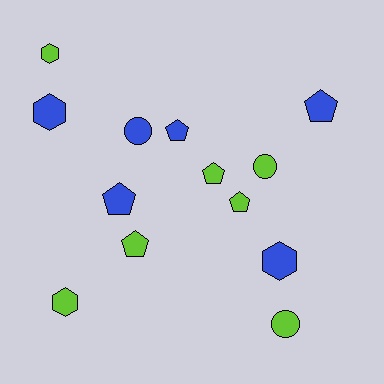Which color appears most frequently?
Lime, with 7 objects.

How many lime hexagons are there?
There are 2 lime hexagons.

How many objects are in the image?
There are 13 objects.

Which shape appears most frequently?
Pentagon, with 6 objects.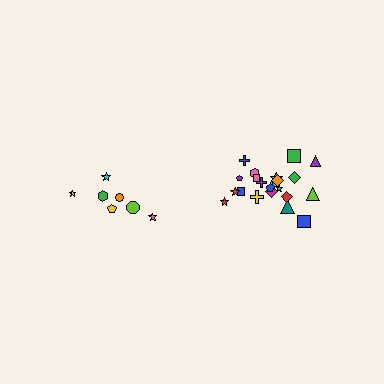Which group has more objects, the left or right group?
The right group.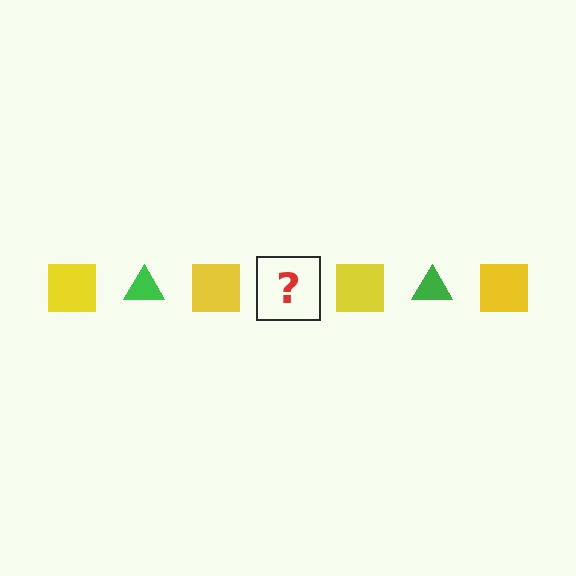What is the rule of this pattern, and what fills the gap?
The rule is that the pattern alternates between yellow square and green triangle. The gap should be filled with a green triangle.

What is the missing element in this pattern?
The missing element is a green triangle.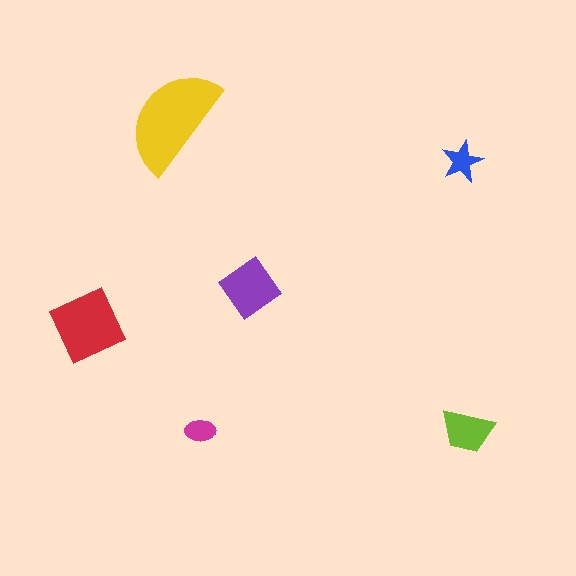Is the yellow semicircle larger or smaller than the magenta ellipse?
Larger.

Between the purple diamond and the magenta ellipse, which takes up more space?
The purple diamond.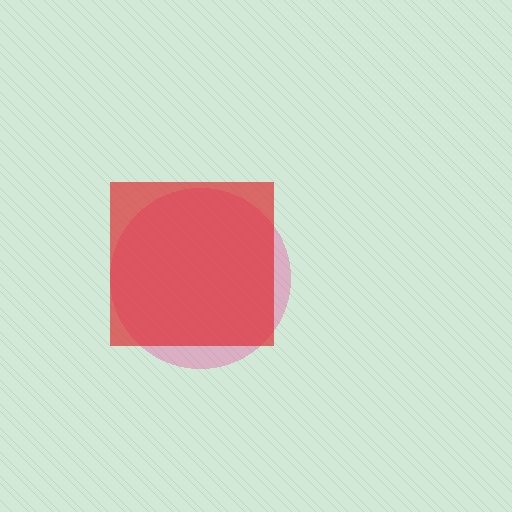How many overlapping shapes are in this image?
There are 2 overlapping shapes in the image.